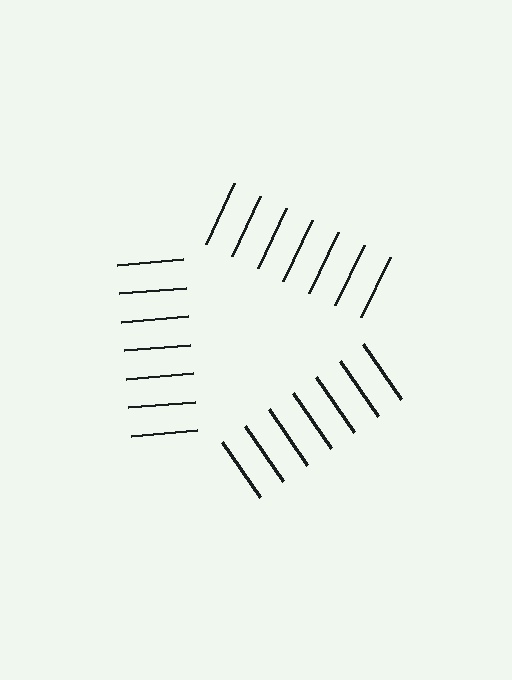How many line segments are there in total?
21 — 7 along each of the 3 edges.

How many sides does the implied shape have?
3 sides — the line-ends trace a triangle.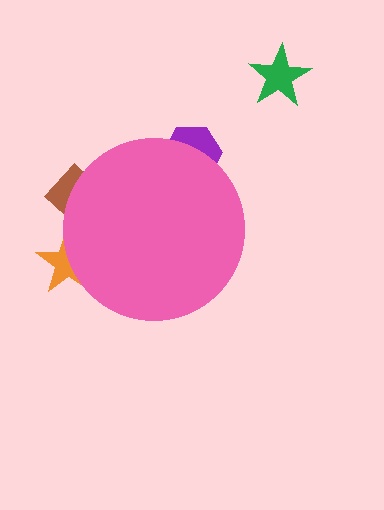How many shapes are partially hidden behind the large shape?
3 shapes are partially hidden.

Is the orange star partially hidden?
Yes, the orange star is partially hidden behind the pink circle.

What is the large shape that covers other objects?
A pink circle.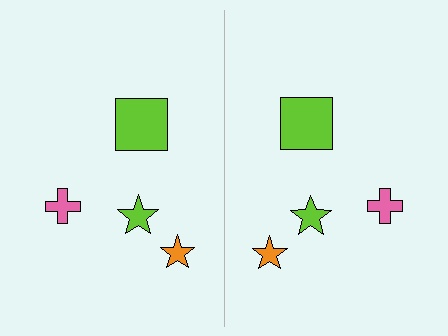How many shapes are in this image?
There are 8 shapes in this image.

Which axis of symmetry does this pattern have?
The pattern has a vertical axis of symmetry running through the center of the image.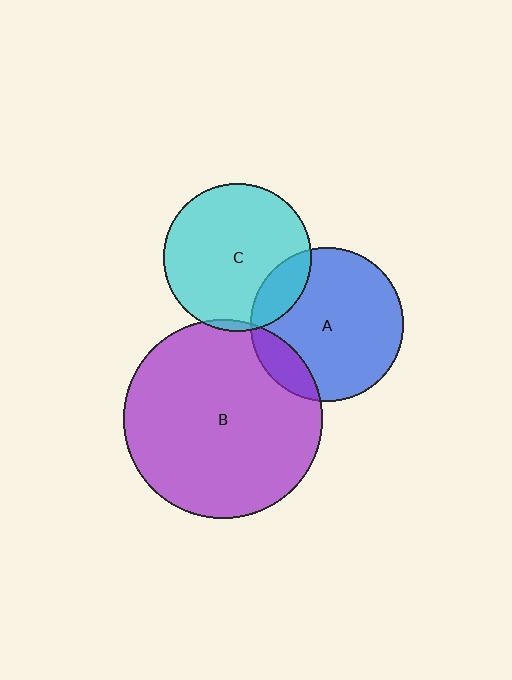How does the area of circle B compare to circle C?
Approximately 1.8 times.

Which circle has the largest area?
Circle B (purple).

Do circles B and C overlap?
Yes.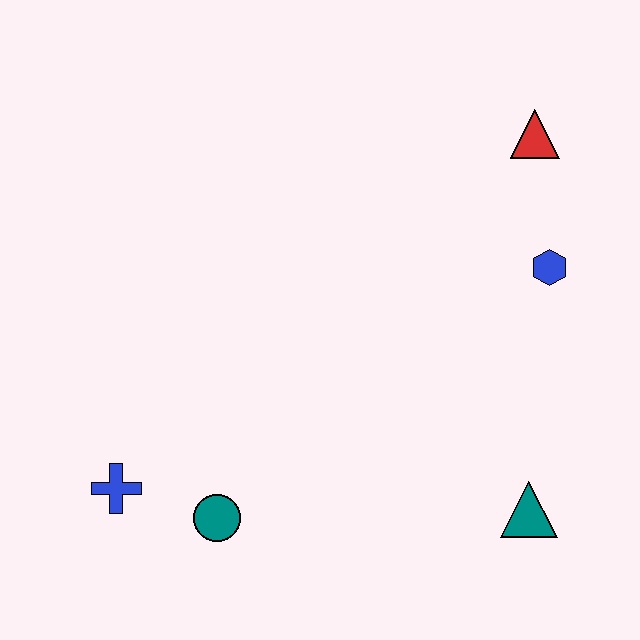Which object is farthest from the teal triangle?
The blue cross is farthest from the teal triangle.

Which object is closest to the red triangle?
The blue hexagon is closest to the red triangle.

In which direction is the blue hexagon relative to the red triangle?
The blue hexagon is below the red triangle.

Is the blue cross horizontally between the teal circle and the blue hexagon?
No